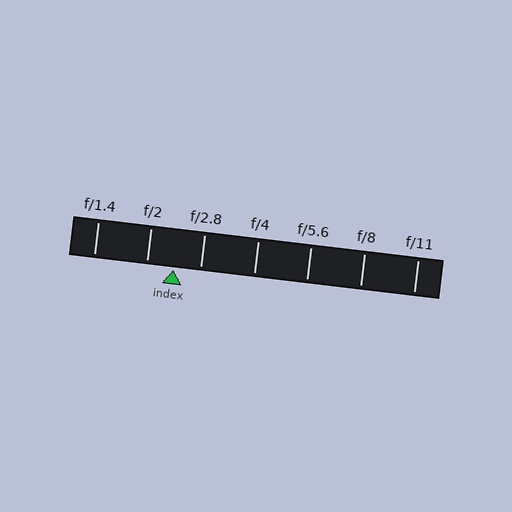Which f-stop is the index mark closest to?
The index mark is closest to f/2.8.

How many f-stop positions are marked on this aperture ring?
There are 7 f-stop positions marked.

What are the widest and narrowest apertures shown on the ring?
The widest aperture shown is f/1.4 and the narrowest is f/11.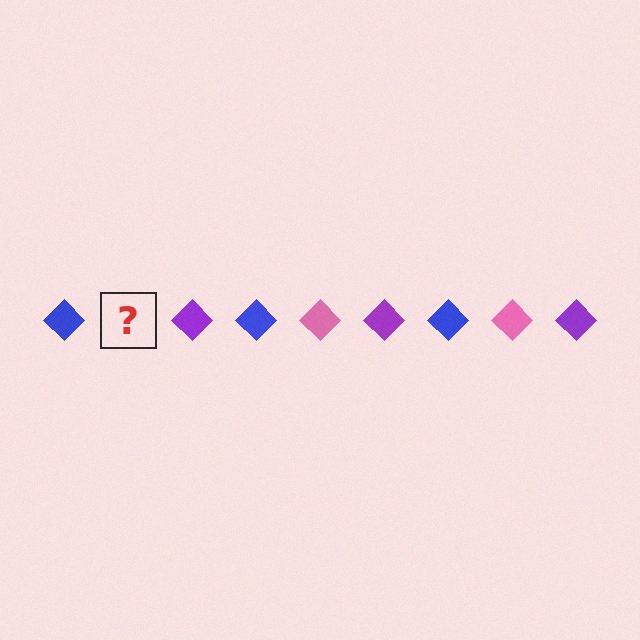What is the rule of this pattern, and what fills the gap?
The rule is that the pattern cycles through blue, pink, purple diamonds. The gap should be filled with a pink diamond.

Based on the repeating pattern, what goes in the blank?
The blank should be a pink diamond.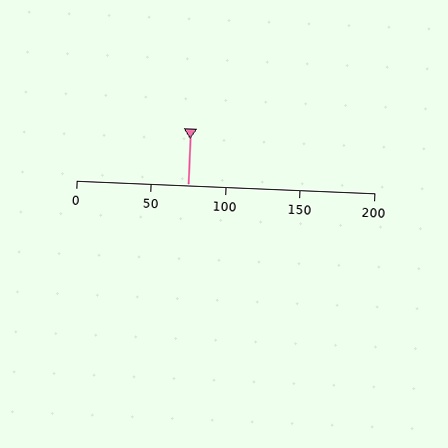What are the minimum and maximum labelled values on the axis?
The axis runs from 0 to 200.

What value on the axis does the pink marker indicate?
The marker indicates approximately 75.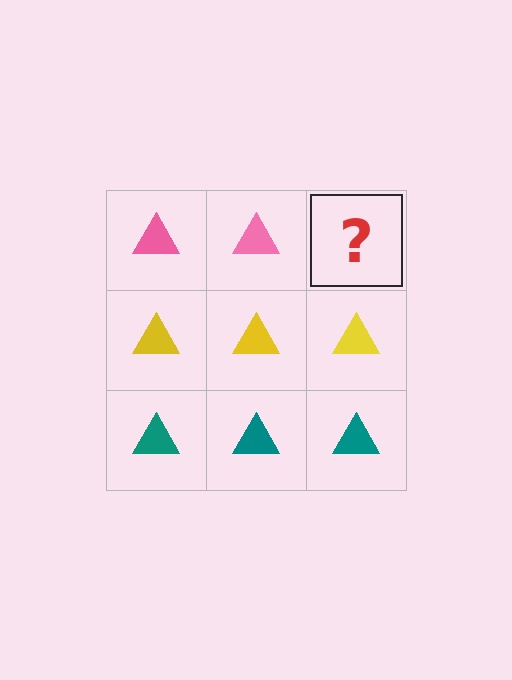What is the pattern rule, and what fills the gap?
The rule is that each row has a consistent color. The gap should be filled with a pink triangle.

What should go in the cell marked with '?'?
The missing cell should contain a pink triangle.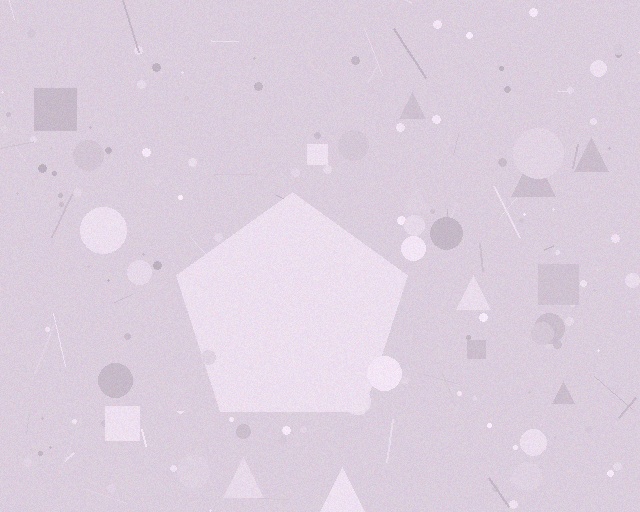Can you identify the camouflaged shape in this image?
The camouflaged shape is a pentagon.